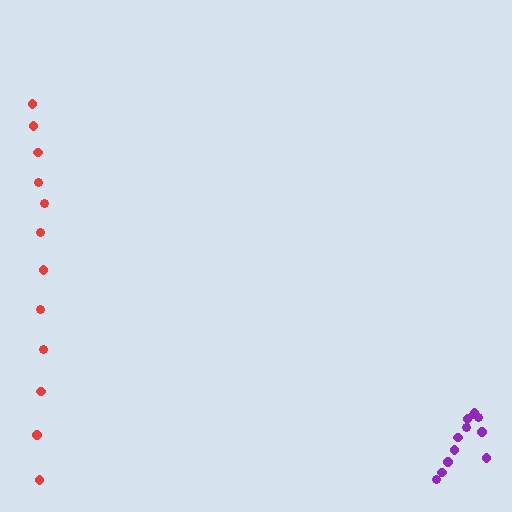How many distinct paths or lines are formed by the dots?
There are 2 distinct paths.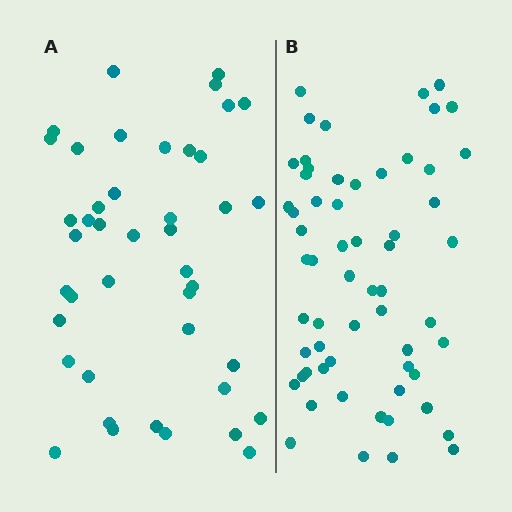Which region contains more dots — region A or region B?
Region B (the right region) has more dots.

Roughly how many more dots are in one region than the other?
Region B has approximately 15 more dots than region A.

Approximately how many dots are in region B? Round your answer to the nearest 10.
About 60 dots.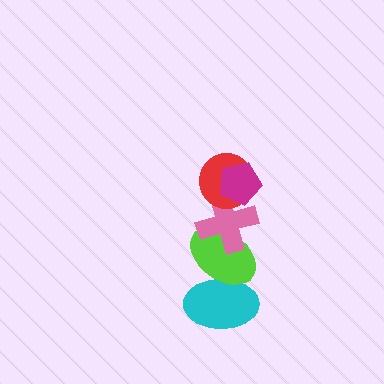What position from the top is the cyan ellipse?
The cyan ellipse is 5th from the top.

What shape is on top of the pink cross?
The red circle is on top of the pink cross.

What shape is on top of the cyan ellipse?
The lime ellipse is on top of the cyan ellipse.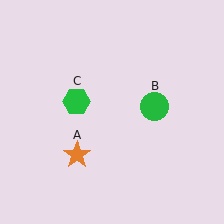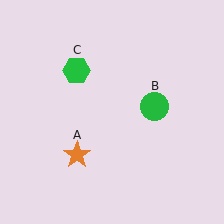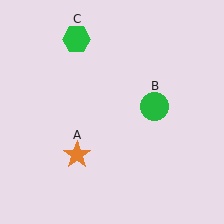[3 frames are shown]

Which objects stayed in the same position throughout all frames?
Orange star (object A) and green circle (object B) remained stationary.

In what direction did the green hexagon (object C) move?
The green hexagon (object C) moved up.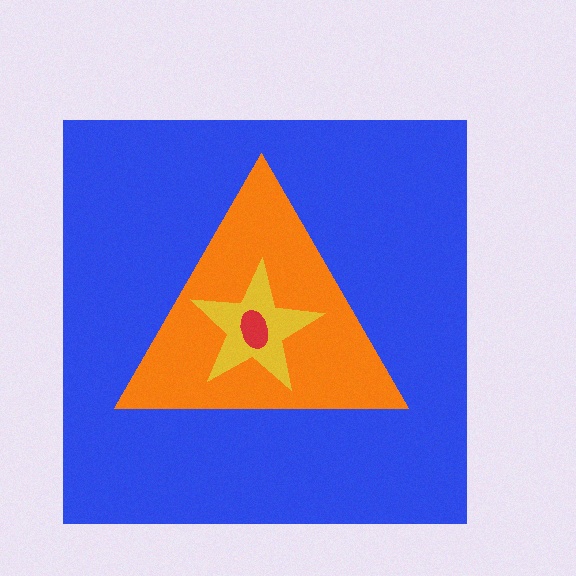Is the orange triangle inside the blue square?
Yes.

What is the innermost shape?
The red ellipse.